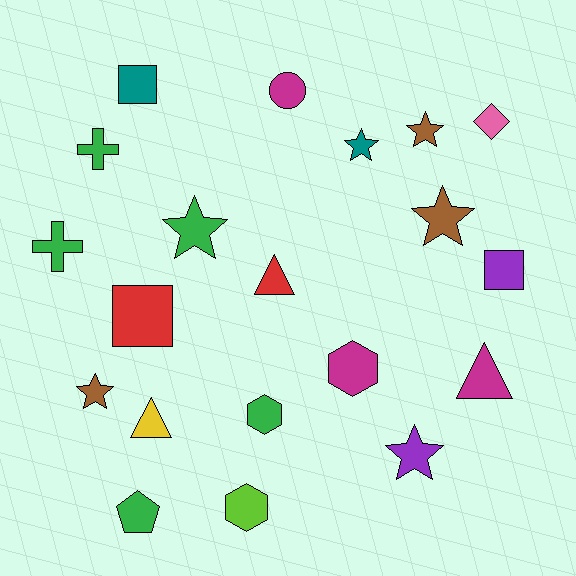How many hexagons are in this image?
There are 3 hexagons.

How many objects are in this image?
There are 20 objects.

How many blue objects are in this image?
There are no blue objects.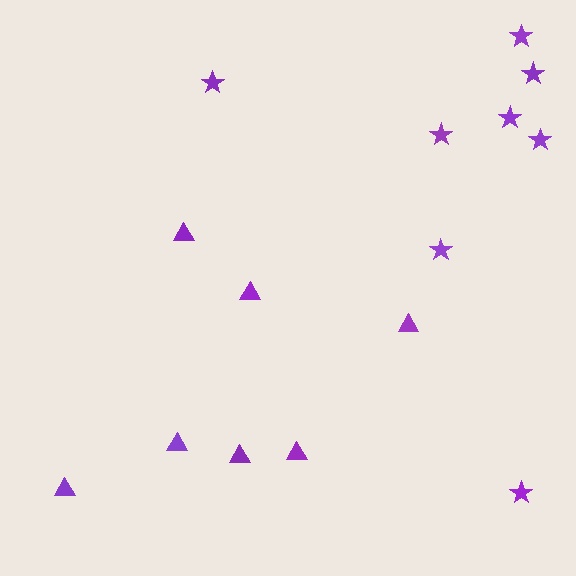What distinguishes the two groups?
There are 2 groups: one group of triangles (7) and one group of stars (8).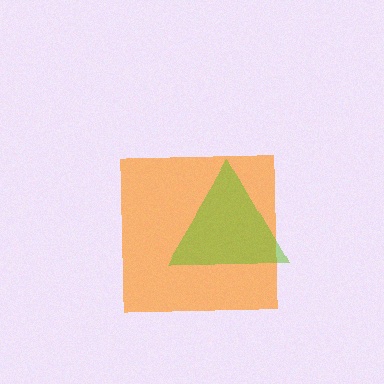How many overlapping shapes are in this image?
There are 2 overlapping shapes in the image.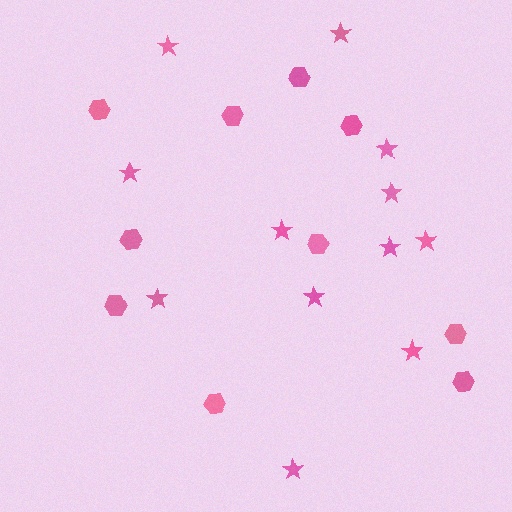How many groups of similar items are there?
There are 2 groups: one group of stars (12) and one group of hexagons (10).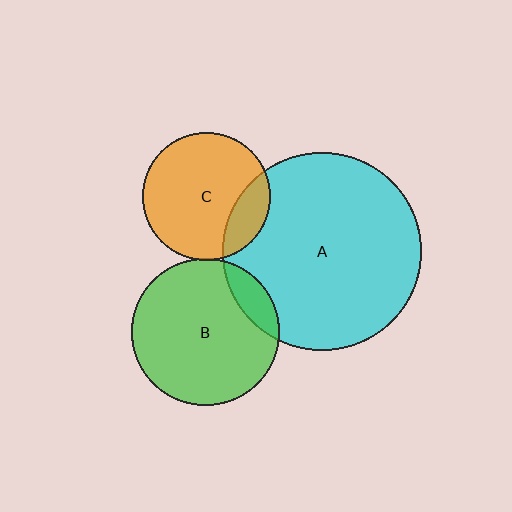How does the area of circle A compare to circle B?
Approximately 1.8 times.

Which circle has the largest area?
Circle A (cyan).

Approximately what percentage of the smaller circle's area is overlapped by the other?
Approximately 20%.